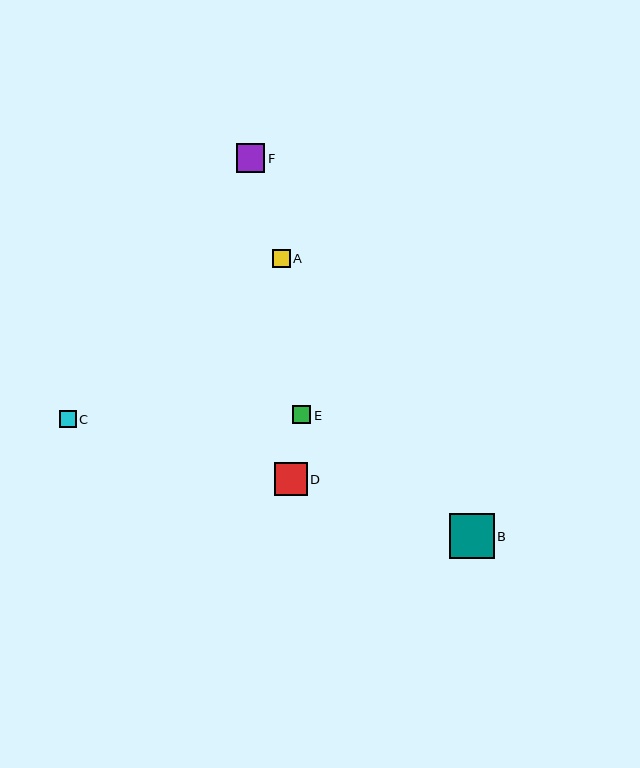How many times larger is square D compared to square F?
Square D is approximately 1.2 times the size of square F.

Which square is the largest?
Square B is the largest with a size of approximately 45 pixels.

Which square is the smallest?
Square C is the smallest with a size of approximately 17 pixels.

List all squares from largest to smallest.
From largest to smallest: B, D, F, E, A, C.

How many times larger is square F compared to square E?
Square F is approximately 1.5 times the size of square E.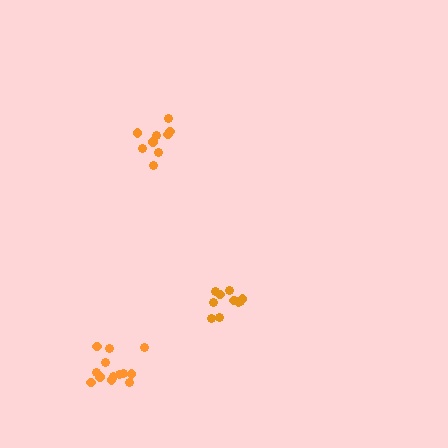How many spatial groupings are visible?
There are 3 spatial groupings.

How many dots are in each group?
Group 1: 9 dots, Group 2: 13 dots, Group 3: 11 dots (33 total).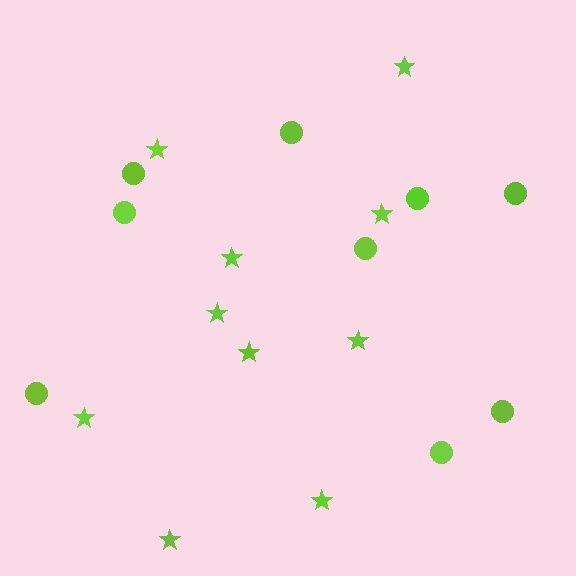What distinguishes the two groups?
There are 2 groups: one group of circles (9) and one group of stars (10).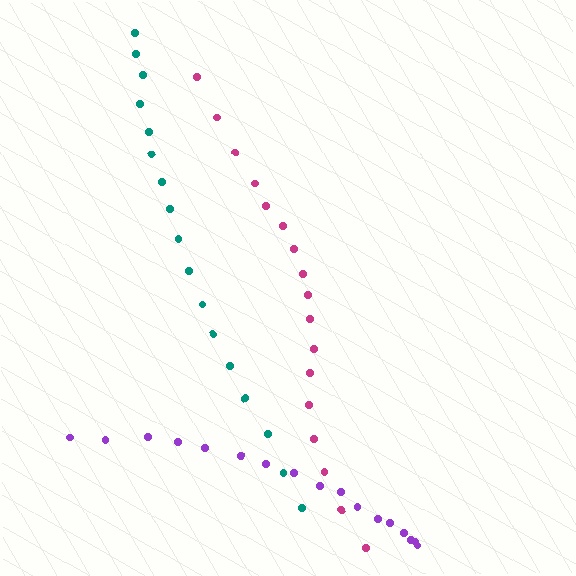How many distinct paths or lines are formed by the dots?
There are 3 distinct paths.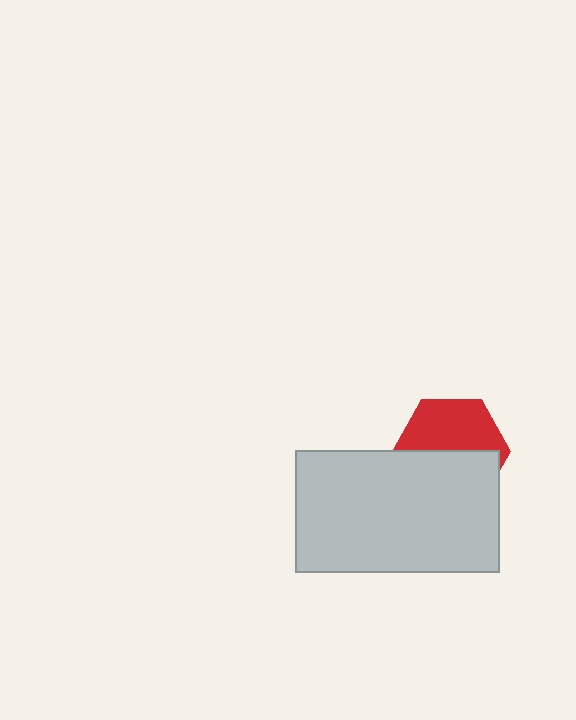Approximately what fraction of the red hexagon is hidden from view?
Roughly 51% of the red hexagon is hidden behind the light gray rectangle.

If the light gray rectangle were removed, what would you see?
You would see the complete red hexagon.